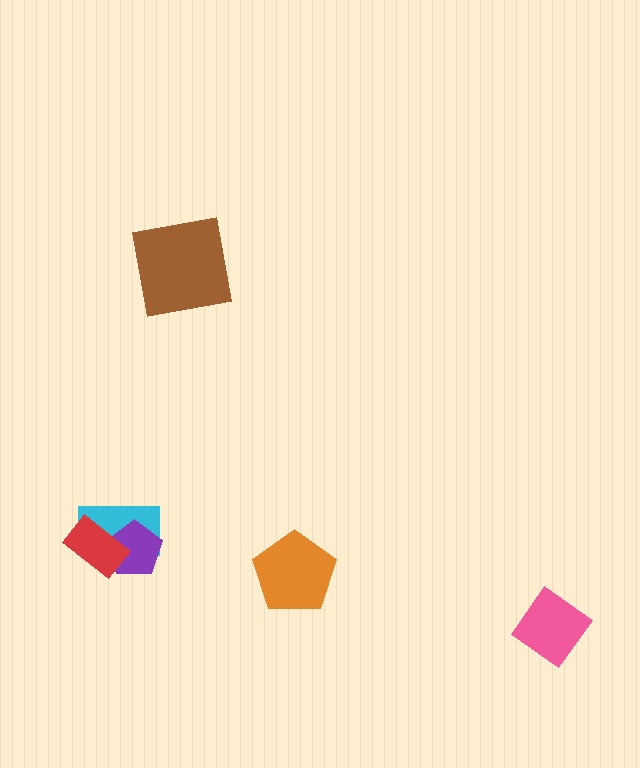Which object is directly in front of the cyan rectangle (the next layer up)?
The purple pentagon is directly in front of the cyan rectangle.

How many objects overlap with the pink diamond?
0 objects overlap with the pink diamond.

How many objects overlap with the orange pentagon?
0 objects overlap with the orange pentagon.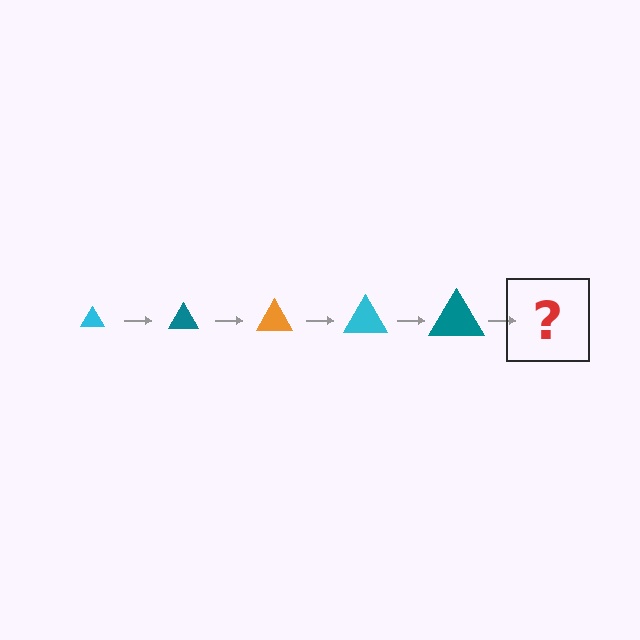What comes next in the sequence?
The next element should be an orange triangle, larger than the previous one.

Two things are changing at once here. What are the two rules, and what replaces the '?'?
The two rules are that the triangle grows larger each step and the color cycles through cyan, teal, and orange. The '?' should be an orange triangle, larger than the previous one.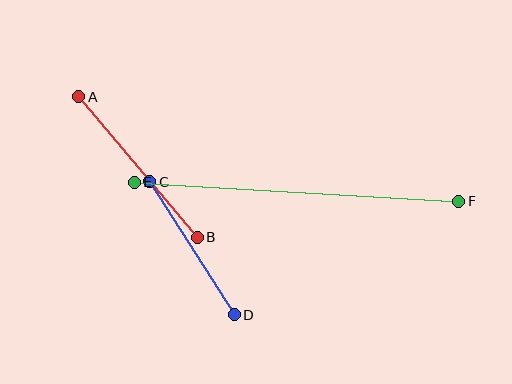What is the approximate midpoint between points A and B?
The midpoint is at approximately (138, 167) pixels.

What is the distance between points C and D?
The distance is approximately 158 pixels.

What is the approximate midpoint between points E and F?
The midpoint is at approximately (297, 192) pixels.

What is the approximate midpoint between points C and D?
The midpoint is at approximately (192, 248) pixels.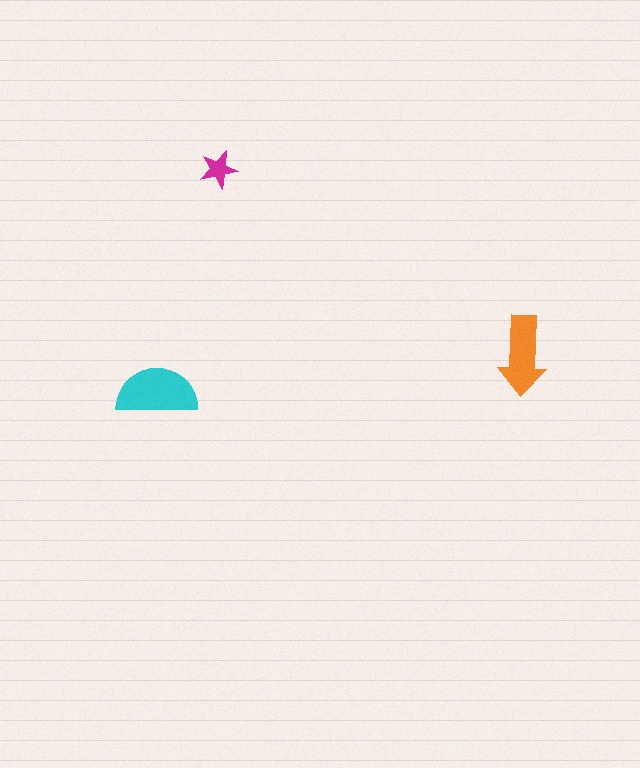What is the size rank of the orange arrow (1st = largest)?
2nd.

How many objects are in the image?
There are 3 objects in the image.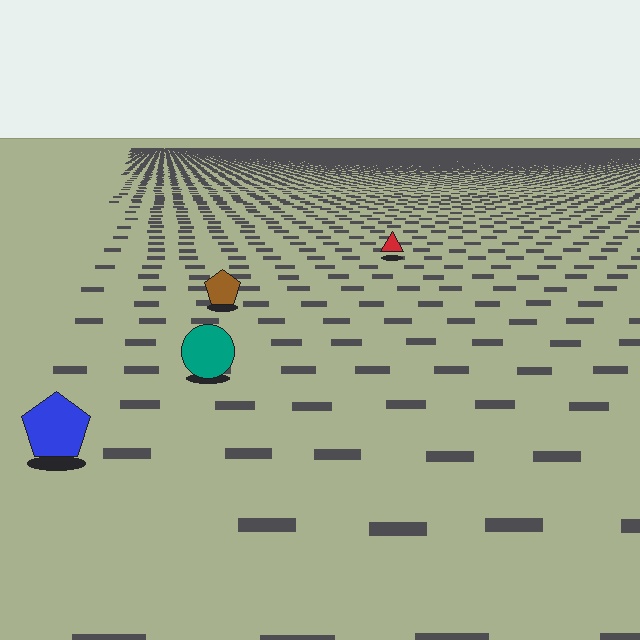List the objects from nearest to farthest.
From nearest to farthest: the blue pentagon, the teal circle, the brown pentagon, the red triangle.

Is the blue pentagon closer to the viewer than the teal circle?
Yes. The blue pentagon is closer — you can tell from the texture gradient: the ground texture is coarser near it.